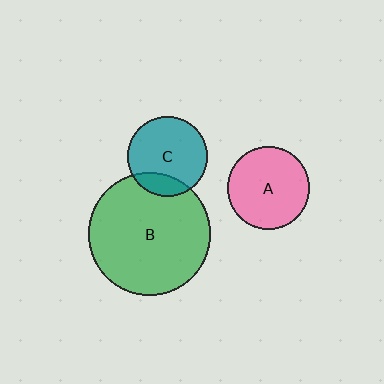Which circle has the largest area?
Circle B (green).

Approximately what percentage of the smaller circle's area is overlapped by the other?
Approximately 20%.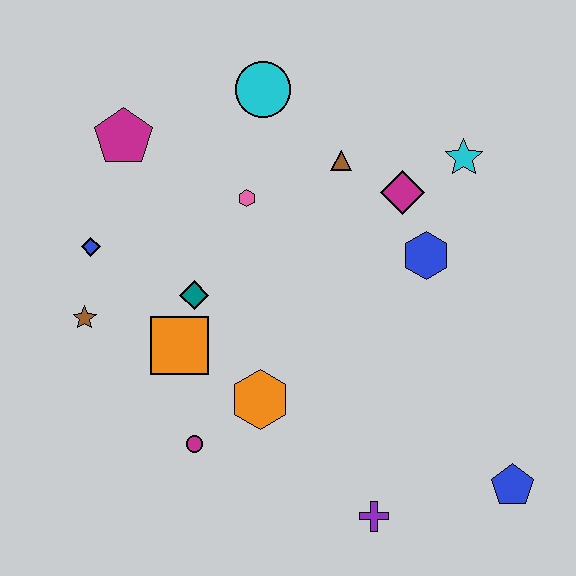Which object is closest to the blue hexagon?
The magenta diamond is closest to the blue hexagon.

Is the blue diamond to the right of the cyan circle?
No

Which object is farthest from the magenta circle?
The cyan star is farthest from the magenta circle.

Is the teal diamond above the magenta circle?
Yes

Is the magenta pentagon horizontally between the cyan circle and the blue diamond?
Yes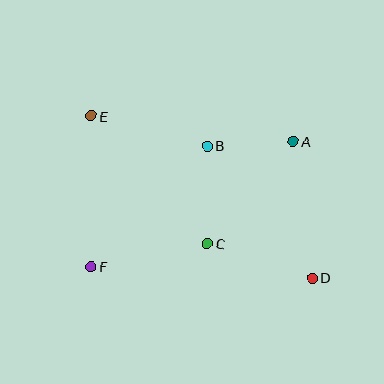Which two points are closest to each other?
Points A and B are closest to each other.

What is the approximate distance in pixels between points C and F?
The distance between C and F is approximately 118 pixels.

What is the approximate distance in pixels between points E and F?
The distance between E and F is approximately 151 pixels.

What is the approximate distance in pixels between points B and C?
The distance between B and C is approximately 97 pixels.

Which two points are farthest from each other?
Points D and E are farthest from each other.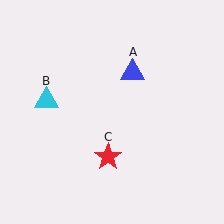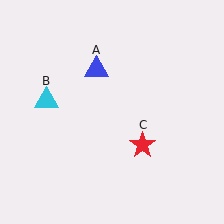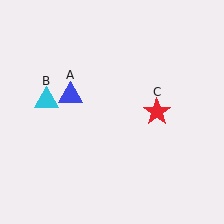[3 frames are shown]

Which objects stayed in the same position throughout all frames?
Cyan triangle (object B) remained stationary.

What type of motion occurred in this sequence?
The blue triangle (object A), red star (object C) rotated counterclockwise around the center of the scene.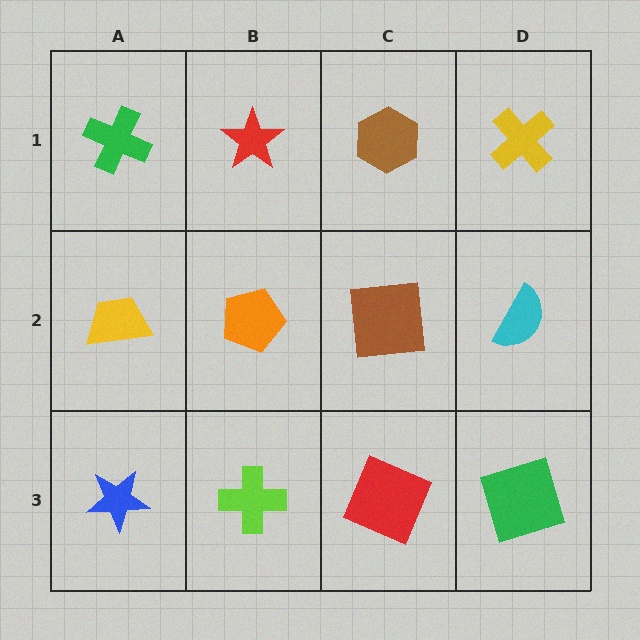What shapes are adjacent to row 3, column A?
A yellow trapezoid (row 2, column A), a lime cross (row 3, column B).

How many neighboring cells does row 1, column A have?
2.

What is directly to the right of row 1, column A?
A red star.